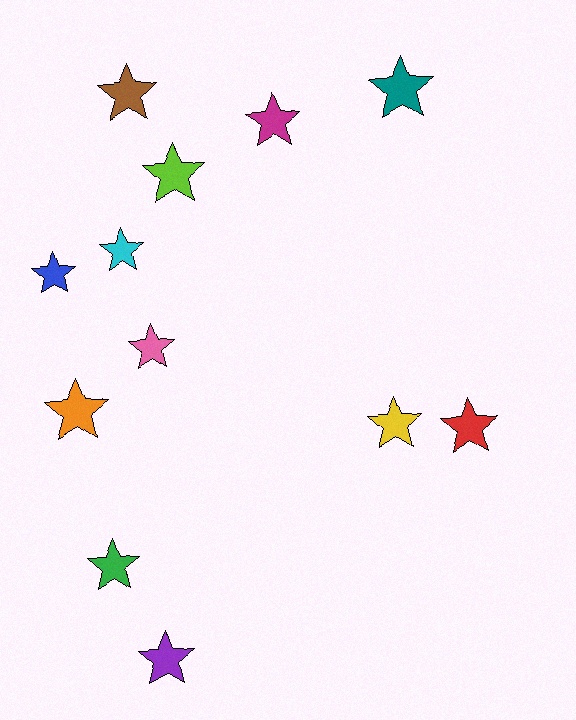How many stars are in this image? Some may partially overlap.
There are 12 stars.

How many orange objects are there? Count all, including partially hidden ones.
There is 1 orange object.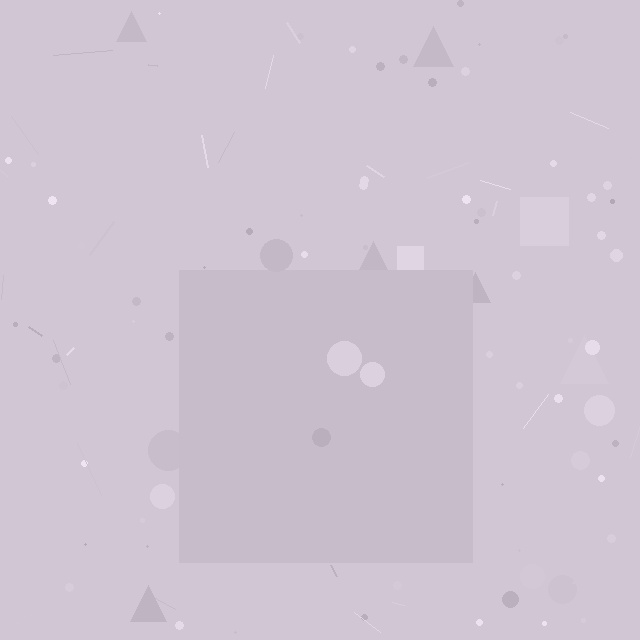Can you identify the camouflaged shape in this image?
The camouflaged shape is a square.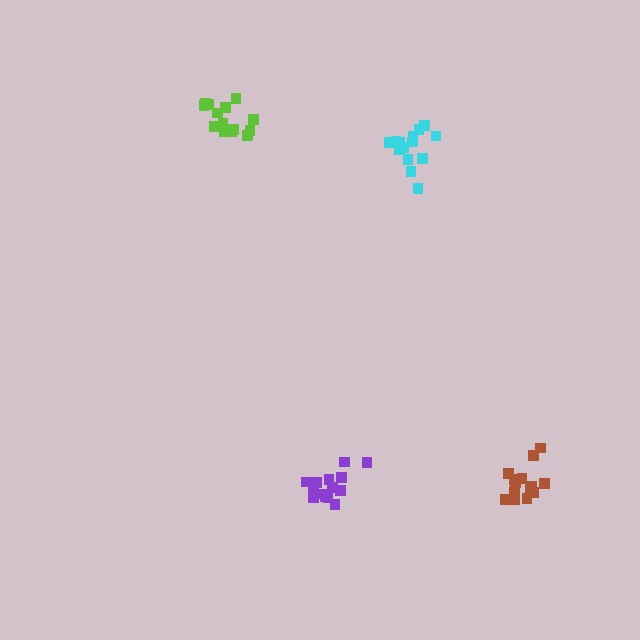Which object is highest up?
The lime cluster is topmost.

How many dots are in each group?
Group 1: 16 dots, Group 2: 14 dots, Group 3: 16 dots, Group 4: 14 dots (60 total).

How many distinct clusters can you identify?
There are 4 distinct clusters.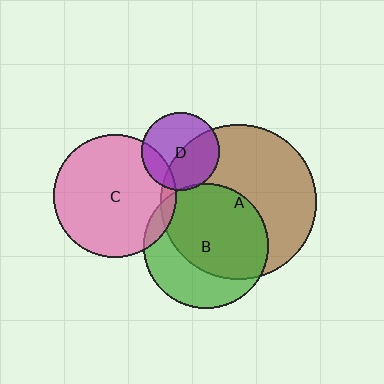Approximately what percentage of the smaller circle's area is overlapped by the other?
Approximately 20%.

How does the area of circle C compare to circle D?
Approximately 2.5 times.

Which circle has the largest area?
Circle A (brown).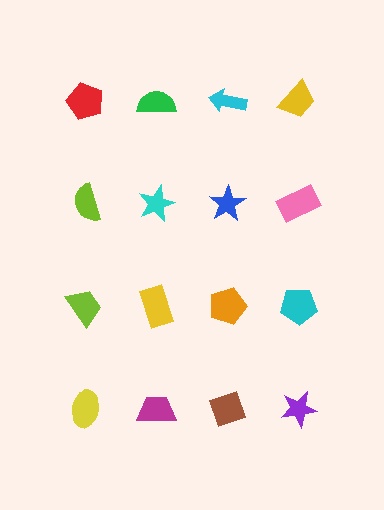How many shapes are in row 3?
4 shapes.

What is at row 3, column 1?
A lime trapezoid.